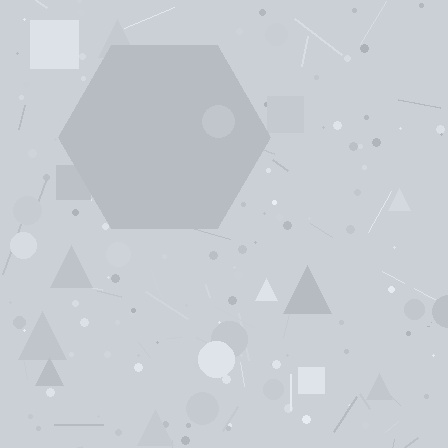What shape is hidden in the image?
A hexagon is hidden in the image.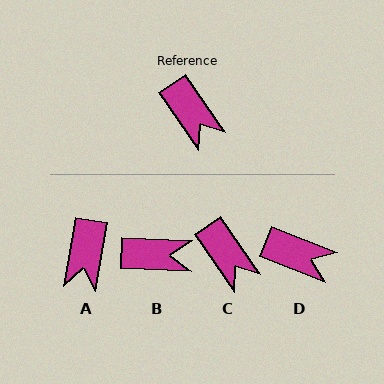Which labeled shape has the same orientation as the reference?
C.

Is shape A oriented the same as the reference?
No, it is off by about 44 degrees.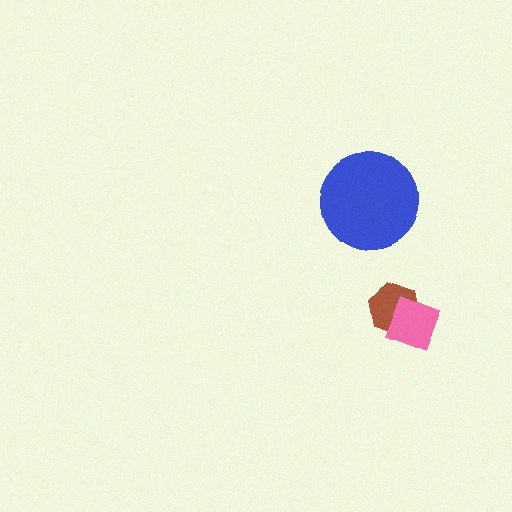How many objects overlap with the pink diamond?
1 object overlaps with the pink diamond.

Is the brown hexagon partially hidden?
Yes, it is partially covered by another shape.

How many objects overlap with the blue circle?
0 objects overlap with the blue circle.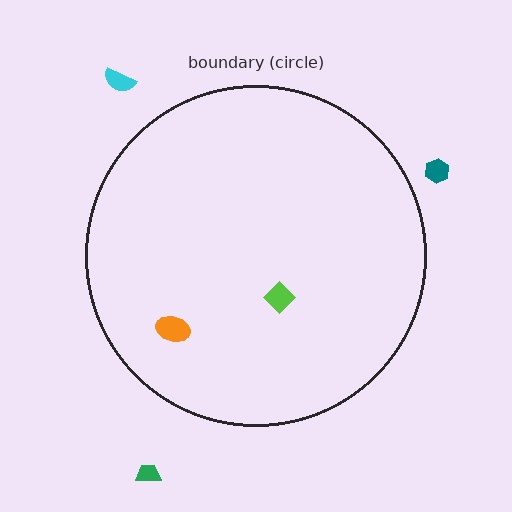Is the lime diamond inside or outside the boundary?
Inside.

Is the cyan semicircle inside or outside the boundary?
Outside.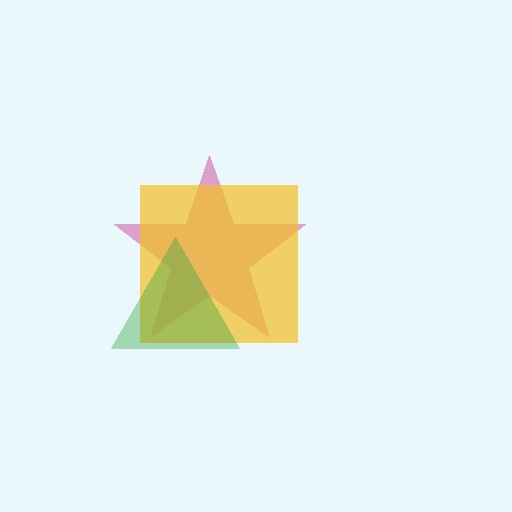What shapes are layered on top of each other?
The layered shapes are: a magenta star, a yellow square, a green triangle.